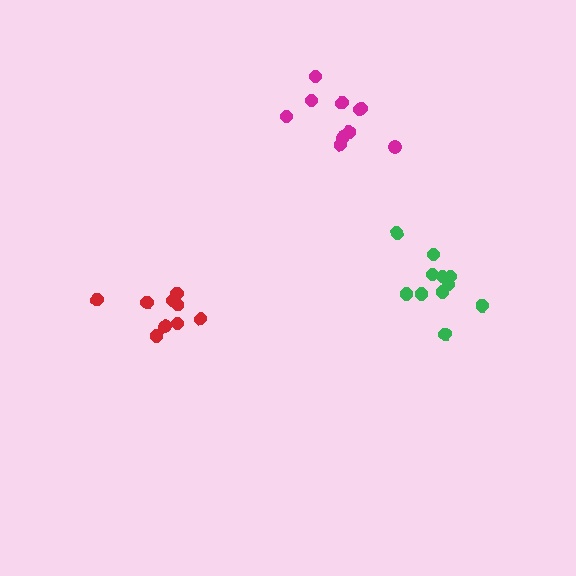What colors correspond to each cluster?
The clusters are colored: red, green, magenta.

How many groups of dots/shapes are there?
There are 3 groups.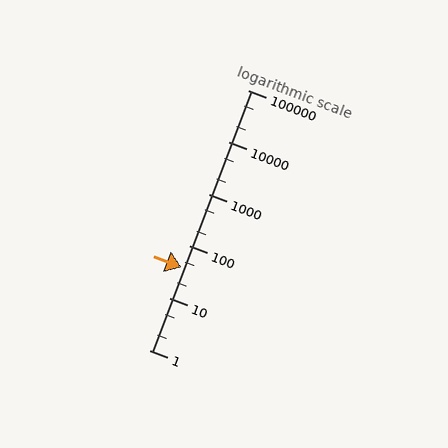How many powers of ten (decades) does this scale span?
The scale spans 5 decades, from 1 to 100000.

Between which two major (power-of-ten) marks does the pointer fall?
The pointer is between 10 and 100.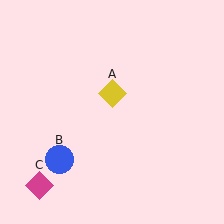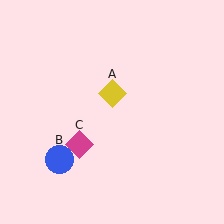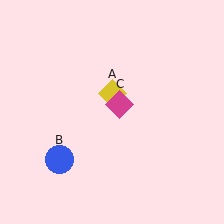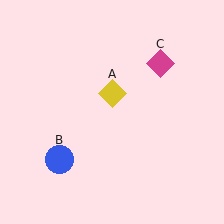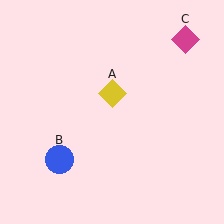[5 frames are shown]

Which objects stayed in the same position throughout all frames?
Yellow diamond (object A) and blue circle (object B) remained stationary.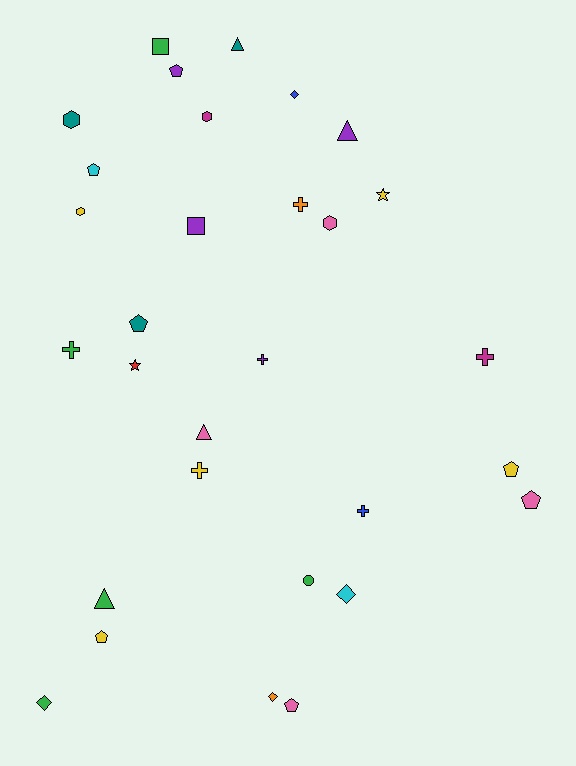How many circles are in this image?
There is 1 circle.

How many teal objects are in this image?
There are 3 teal objects.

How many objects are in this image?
There are 30 objects.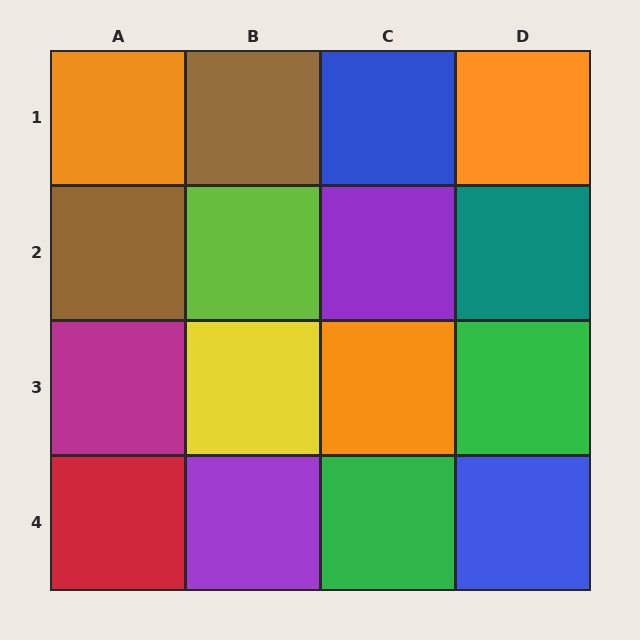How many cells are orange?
3 cells are orange.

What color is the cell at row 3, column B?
Yellow.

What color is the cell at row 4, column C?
Green.